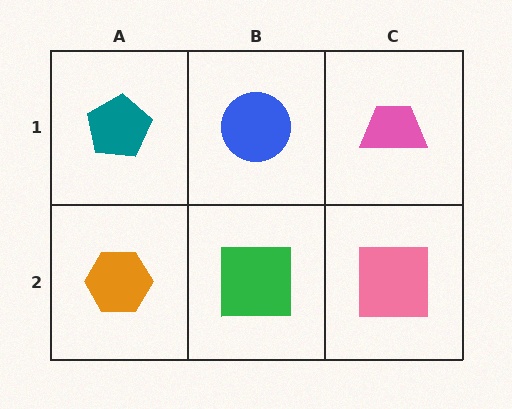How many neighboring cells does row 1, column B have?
3.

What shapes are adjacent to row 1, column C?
A pink square (row 2, column C), a blue circle (row 1, column B).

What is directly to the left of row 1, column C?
A blue circle.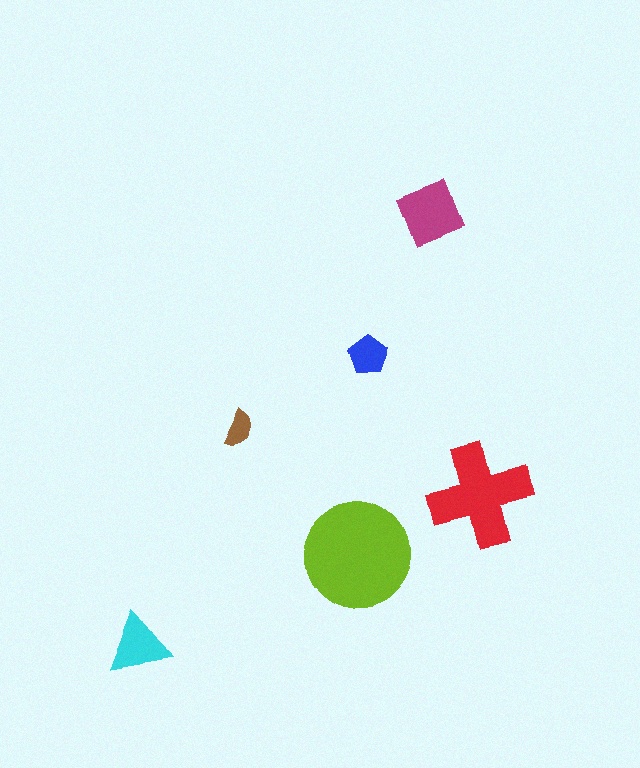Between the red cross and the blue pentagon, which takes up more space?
The red cross.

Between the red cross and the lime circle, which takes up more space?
The lime circle.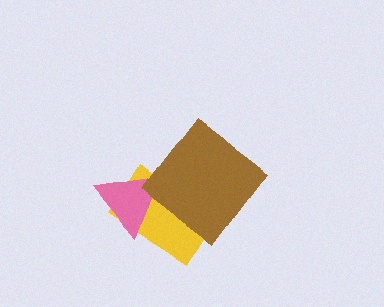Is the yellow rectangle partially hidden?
Yes, it is partially covered by another shape.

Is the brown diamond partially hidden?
No, no other shape covers it.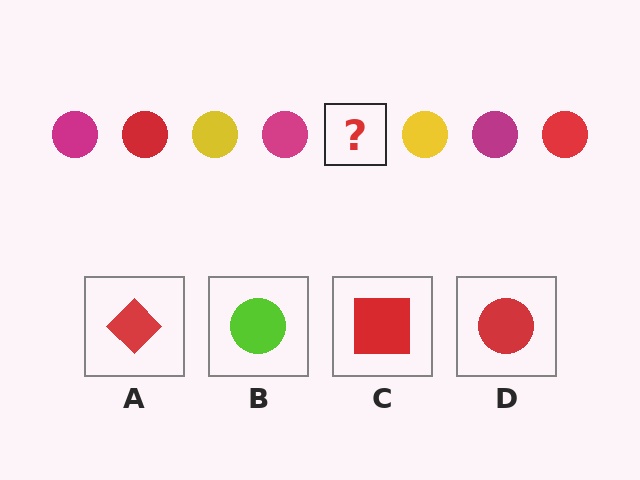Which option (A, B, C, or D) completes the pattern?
D.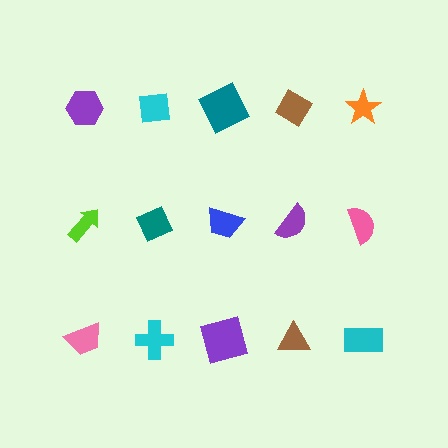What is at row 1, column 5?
An orange star.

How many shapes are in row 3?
5 shapes.